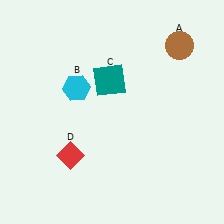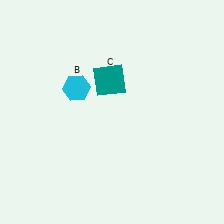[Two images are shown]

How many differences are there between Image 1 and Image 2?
There are 2 differences between the two images.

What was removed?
The brown circle (A), the red diamond (D) were removed in Image 2.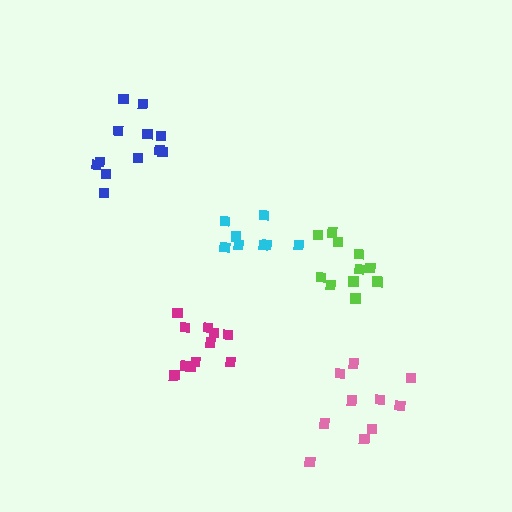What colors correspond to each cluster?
The clusters are colored: cyan, blue, pink, lime, magenta.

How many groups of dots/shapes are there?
There are 5 groups.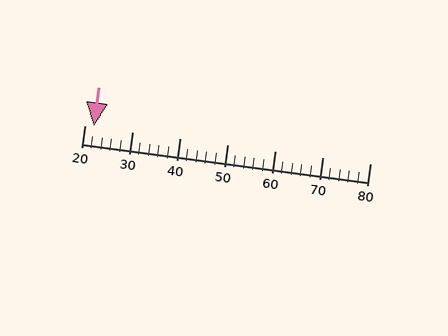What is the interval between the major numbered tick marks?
The major tick marks are spaced 10 units apart.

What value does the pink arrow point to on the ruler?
The pink arrow points to approximately 22.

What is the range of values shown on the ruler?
The ruler shows values from 20 to 80.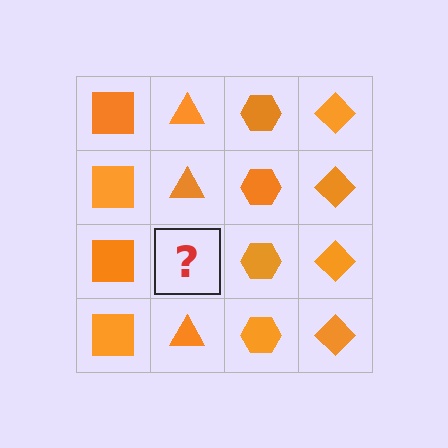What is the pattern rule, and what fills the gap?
The rule is that each column has a consistent shape. The gap should be filled with an orange triangle.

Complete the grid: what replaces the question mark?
The question mark should be replaced with an orange triangle.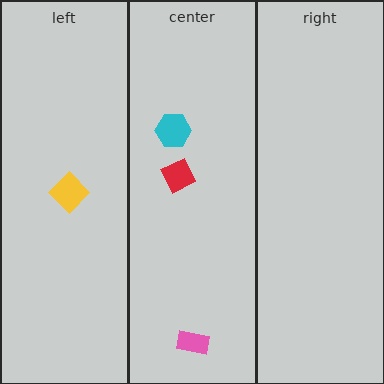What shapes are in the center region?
The red square, the cyan hexagon, the pink rectangle.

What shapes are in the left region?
The yellow diamond.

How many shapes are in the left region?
1.